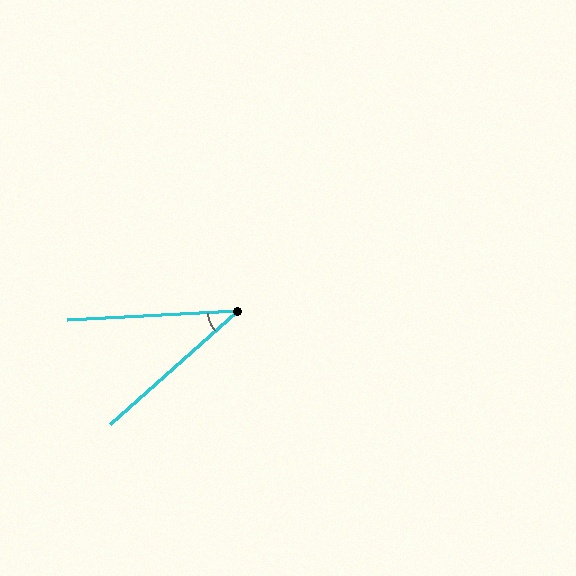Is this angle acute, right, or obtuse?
It is acute.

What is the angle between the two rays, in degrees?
Approximately 39 degrees.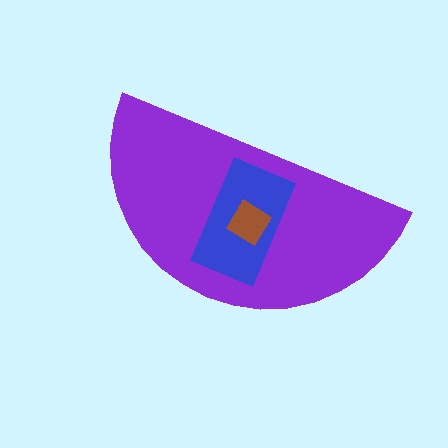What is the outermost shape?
The purple semicircle.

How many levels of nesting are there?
3.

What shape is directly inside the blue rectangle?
The brown diamond.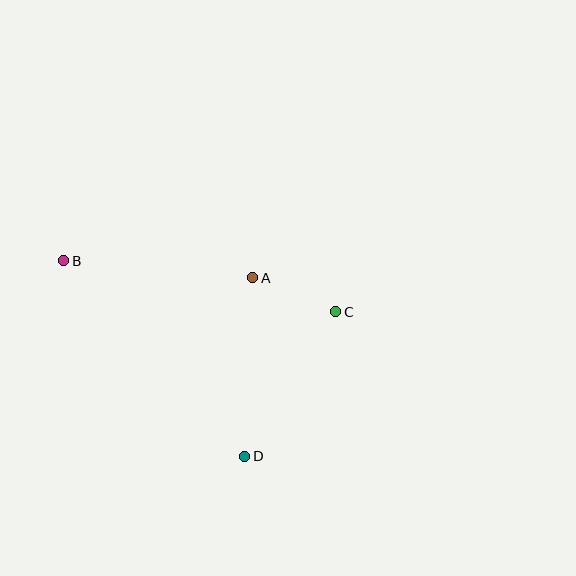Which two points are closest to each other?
Points A and C are closest to each other.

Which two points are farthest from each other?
Points B and C are farthest from each other.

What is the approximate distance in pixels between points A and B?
The distance between A and B is approximately 190 pixels.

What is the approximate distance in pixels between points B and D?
The distance between B and D is approximately 266 pixels.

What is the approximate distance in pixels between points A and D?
The distance between A and D is approximately 179 pixels.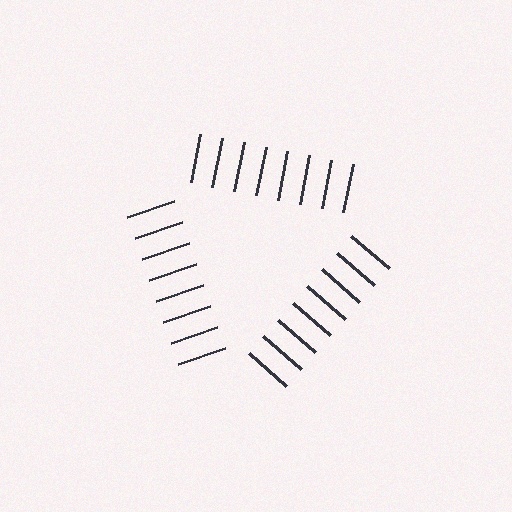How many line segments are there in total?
24 — 8 along each of the 3 edges.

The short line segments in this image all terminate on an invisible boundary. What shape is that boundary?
An illusory triangle — the line segments terminate on its edges but no continuous stroke is drawn.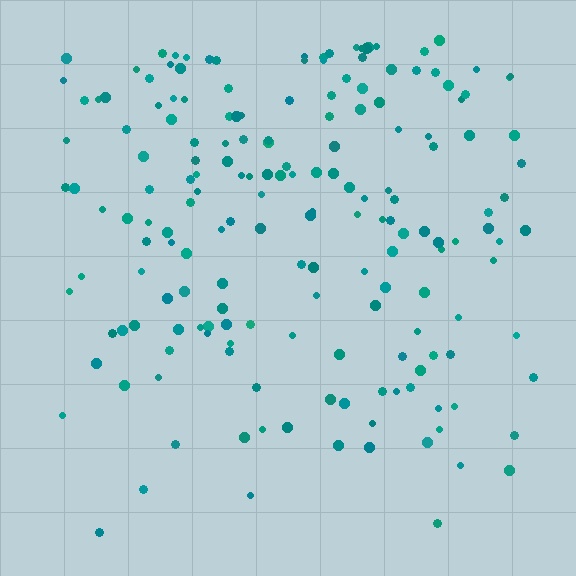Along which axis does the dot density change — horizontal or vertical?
Vertical.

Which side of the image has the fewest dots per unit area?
The bottom.